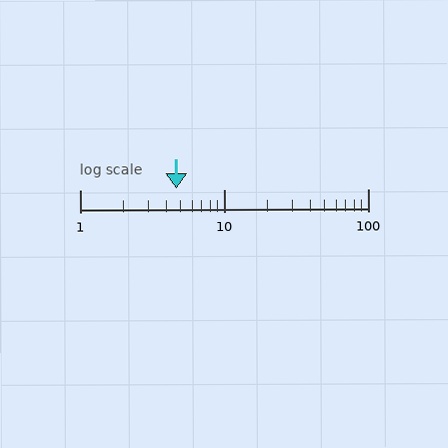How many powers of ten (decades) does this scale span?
The scale spans 2 decades, from 1 to 100.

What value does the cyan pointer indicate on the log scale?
The pointer indicates approximately 4.7.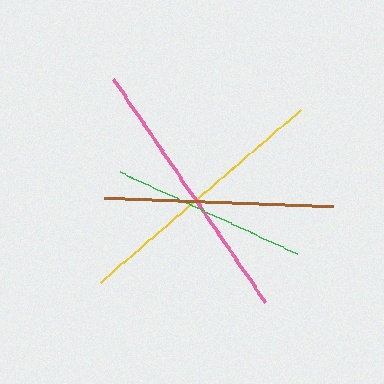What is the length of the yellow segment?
The yellow segment is approximately 265 pixels long.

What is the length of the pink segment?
The pink segment is approximately 270 pixels long.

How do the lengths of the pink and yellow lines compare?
The pink and yellow lines are approximately the same length.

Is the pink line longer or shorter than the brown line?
The pink line is longer than the brown line.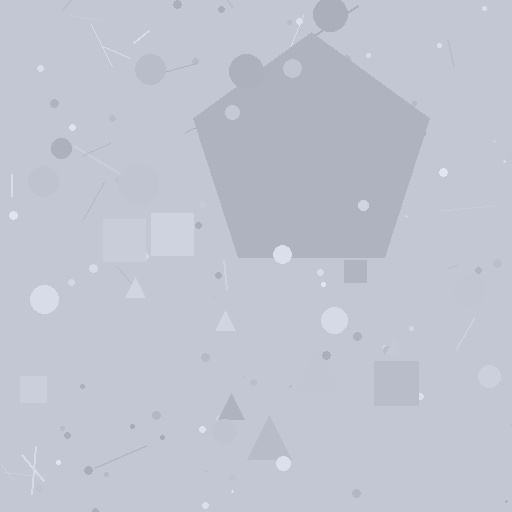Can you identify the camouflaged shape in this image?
The camouflaged shape is a pentagon.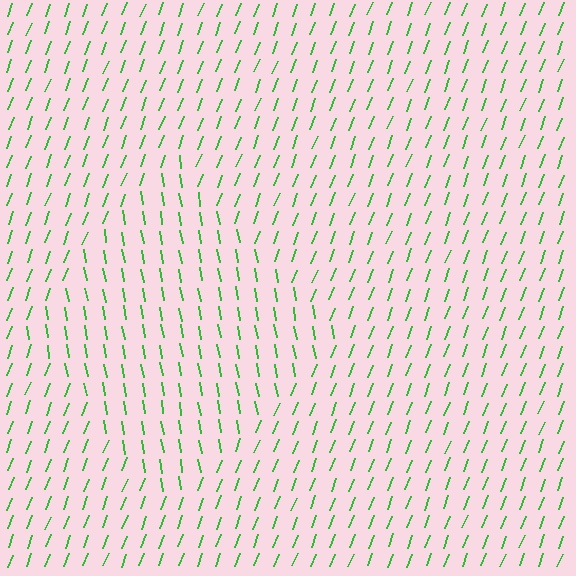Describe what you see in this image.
The image is filled with small green line segments. A diamond region in the image has lines oriented differently from the surrounding lines, creating a visible texture boundary.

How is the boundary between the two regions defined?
The boundary is defined purely by a change in line orientation (approximately 31 degrees difference). All lines are the same color and thickness.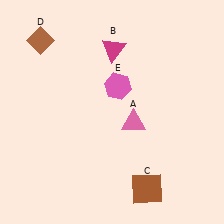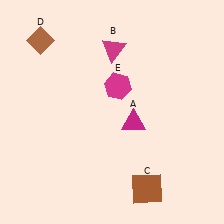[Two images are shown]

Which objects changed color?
A changed from pink to magenta. E changed from pink to magenta.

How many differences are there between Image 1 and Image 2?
There are 2 differences between the two images.